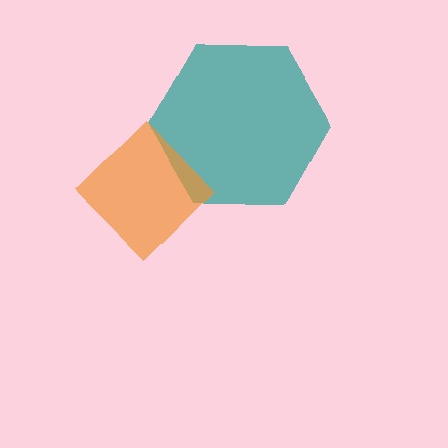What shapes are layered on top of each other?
The layered shapes are: a teal hexagon, an orange diamond.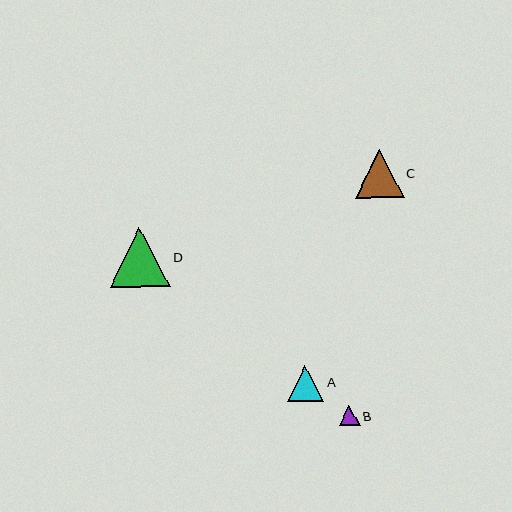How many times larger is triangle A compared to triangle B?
Triangle A is approximately 1.7 times the size of triangle B.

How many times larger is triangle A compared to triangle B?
Triangle A is approximately 1.7 times the size of triangle B.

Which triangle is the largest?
Triangle D is the largest with a size of approximately 60 pixels.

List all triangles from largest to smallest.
From largest to smallest: D, C, A, B.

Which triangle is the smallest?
Triangle B is the smallest with a size of approximately 21 pixels.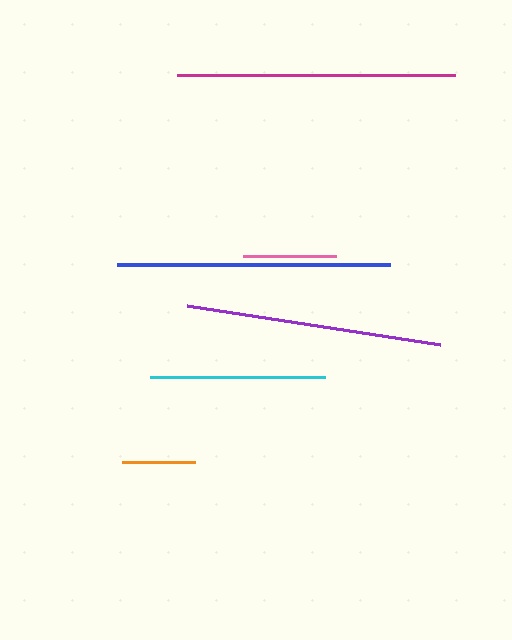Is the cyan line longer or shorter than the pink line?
The cyan line is longer than the pink line.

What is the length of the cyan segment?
The cyan segment is approximately 175 pixels long.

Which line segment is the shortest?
The orange line is the shortest at approximately 73 pixels.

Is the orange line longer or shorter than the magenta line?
The magenta line is longer than the orange line.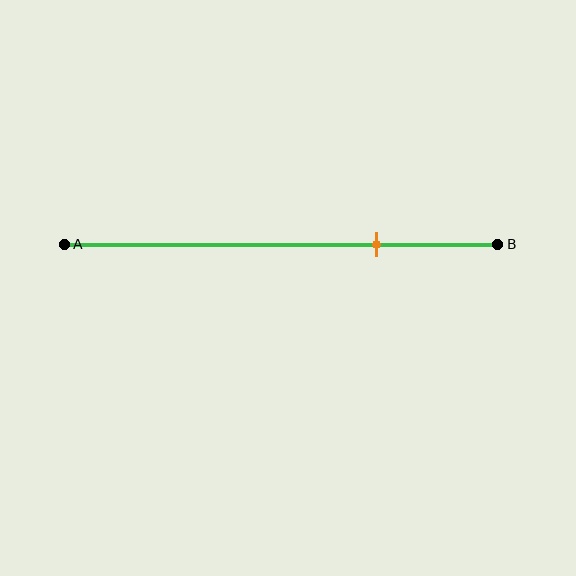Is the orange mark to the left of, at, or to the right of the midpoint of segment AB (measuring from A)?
The orange mark is to the right of the midpoint of segment AB.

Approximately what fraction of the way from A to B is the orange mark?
The orange mark is approximately 70% of the way from A to B.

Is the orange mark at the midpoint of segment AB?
No, the mark is at about 70% from A, not at the 50% midpoint.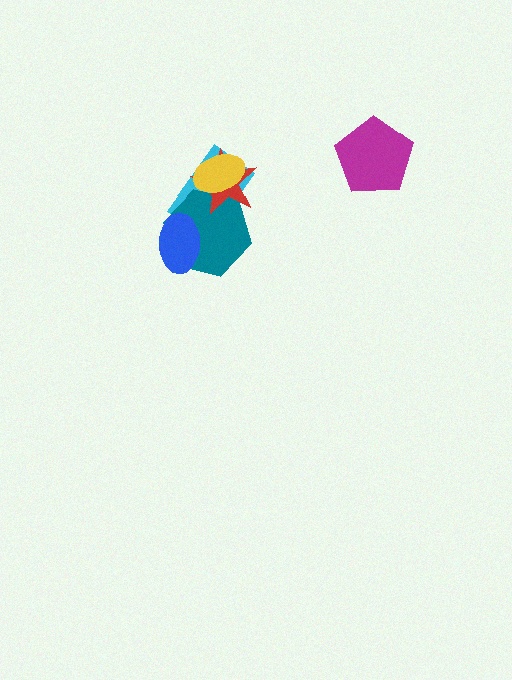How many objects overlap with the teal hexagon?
4 objects overlap with the teal hexagon.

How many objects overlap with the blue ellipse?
2 objects overlap with the blue ellipse.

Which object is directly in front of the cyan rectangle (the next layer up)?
The teal hexagon is directly in front of the cyan rectangle.